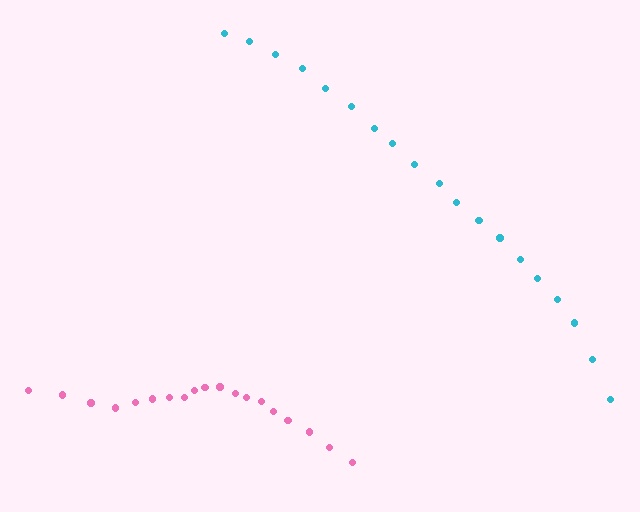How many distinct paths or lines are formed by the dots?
There are 2 distinct paths.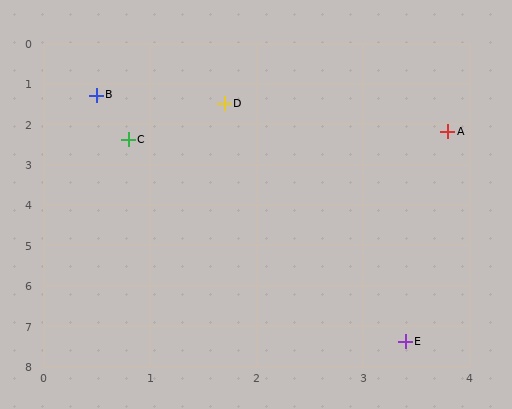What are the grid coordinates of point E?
Point E is at approximately (3.4, 7.4).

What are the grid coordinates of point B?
Point B is at approximately (0.5, 1.3).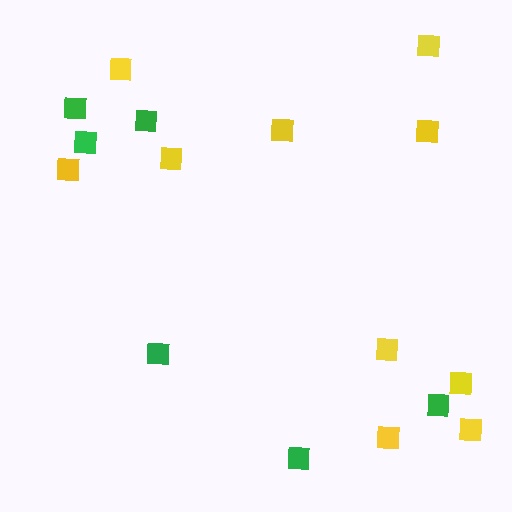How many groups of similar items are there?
There are 2 groups: one group of yellow squares (10) and one group of green squares (6).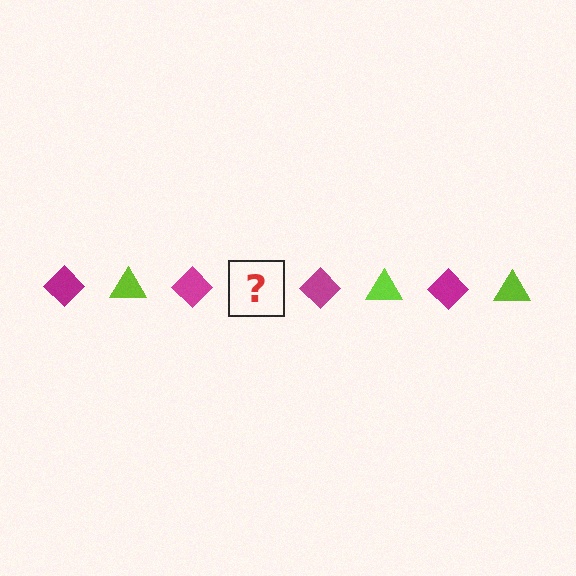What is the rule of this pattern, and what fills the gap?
The rule is that the pattern alternates between magenta diamond and lime triangle. The gap should be filled with a lime triangle.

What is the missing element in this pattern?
The missing element is a lime triangle.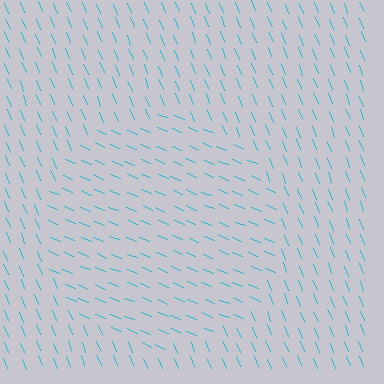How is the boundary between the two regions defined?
The boundary is defined purely by a change in line orientation (approximately 45 degrees difference). All lines are the same color and thickness.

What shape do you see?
I see a circle.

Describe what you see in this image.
The image is filled with small cyan line segments. A circle region in the image has lines oriented differently from the surrounding lines, creating a visible texture boundary.